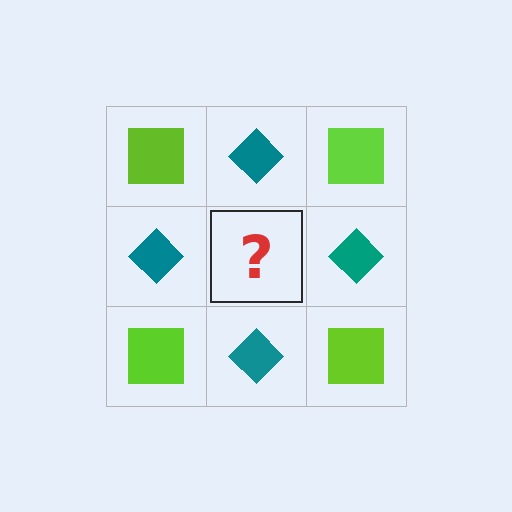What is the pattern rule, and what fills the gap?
The rule is that it alternates lime square and teal diamond in a checkerboard pattern. The gap should be filled with a lime square.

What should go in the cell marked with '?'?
The missing cell should contain a lime square.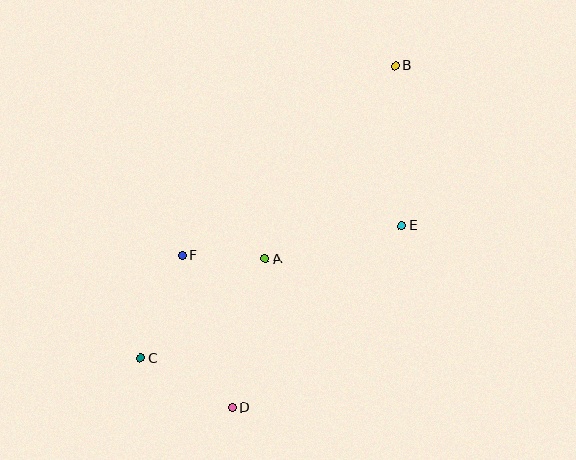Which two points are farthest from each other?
Points B and C are farthest from each other.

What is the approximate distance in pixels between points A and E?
The distance between A and E is approximately 141 pixels.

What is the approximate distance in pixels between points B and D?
The distance between B and D is approximately 379 pixels.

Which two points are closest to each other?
Points A and F are closest to each other.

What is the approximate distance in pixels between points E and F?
The distance between E and F is approximately 221 pixels.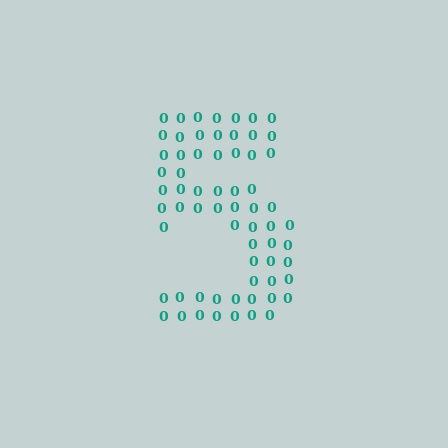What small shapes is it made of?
It is made of small digit 0's.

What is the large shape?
The large shape is the digit 5.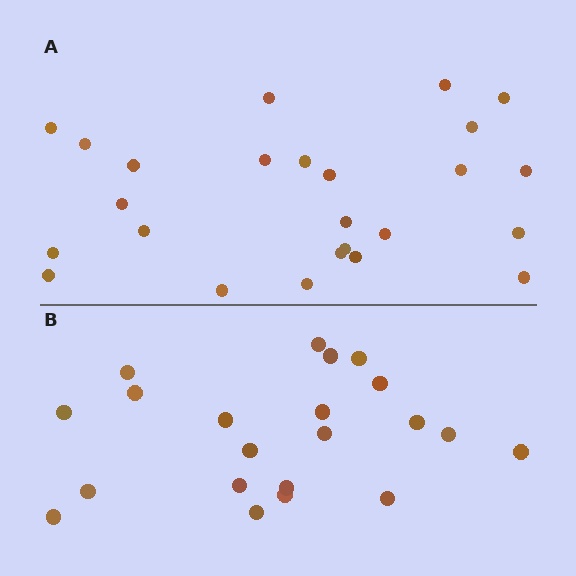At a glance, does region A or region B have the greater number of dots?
Region A (the top region) has more dots.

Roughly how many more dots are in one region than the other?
Region A has about 4 more dots than region B.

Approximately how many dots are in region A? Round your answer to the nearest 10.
About 20 dots. (The exact count is 25, which rounds to 20.)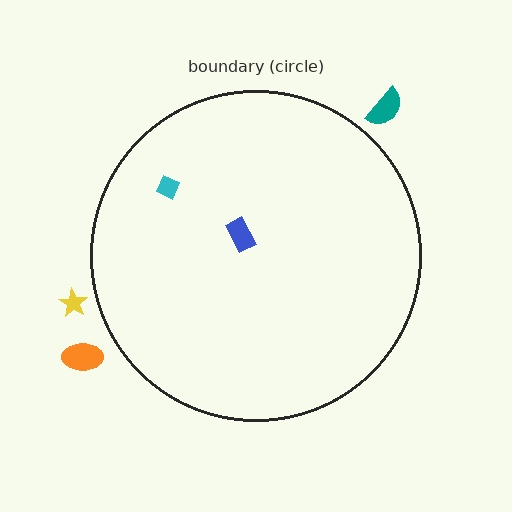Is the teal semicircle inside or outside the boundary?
Outside.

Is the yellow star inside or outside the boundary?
Outside.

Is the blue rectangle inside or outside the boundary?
Inside.